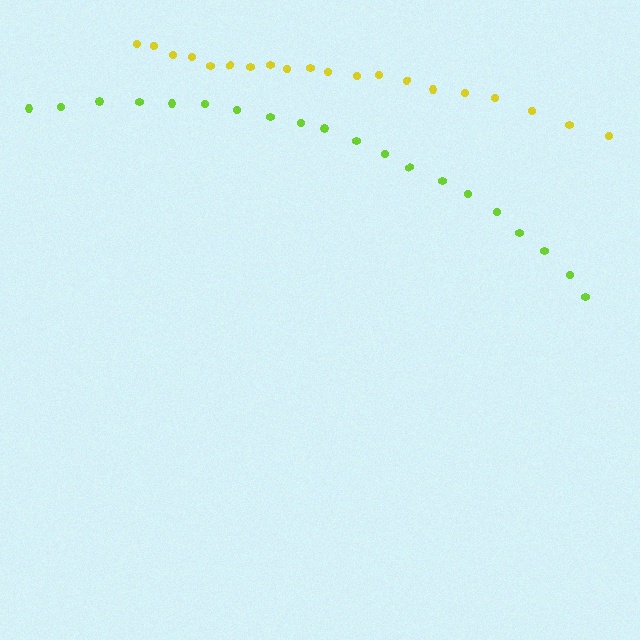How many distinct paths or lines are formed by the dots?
There are 2 distinct paths.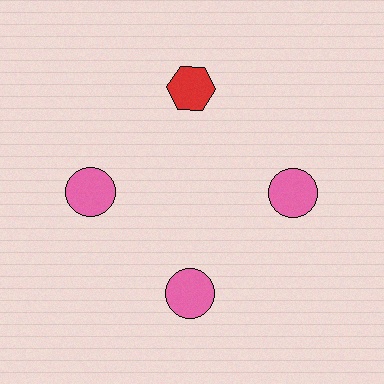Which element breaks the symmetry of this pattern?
The red hexagon at roughly the 12 o'clock position breaks the symmetry. All other shapes are pink circles.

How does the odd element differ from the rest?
It differs in both color (red instead of pink) and shape (hexagon instead of circle).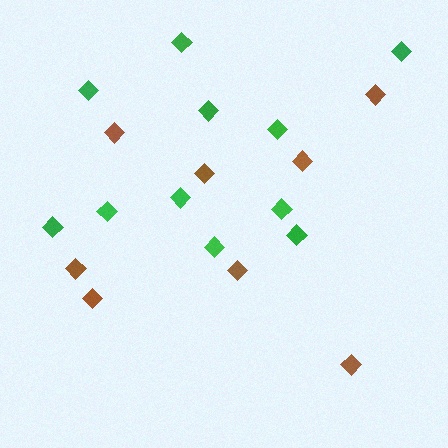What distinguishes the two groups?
There are 2 groups: one group of brown diamonds (8) and one group of green diamonds (11).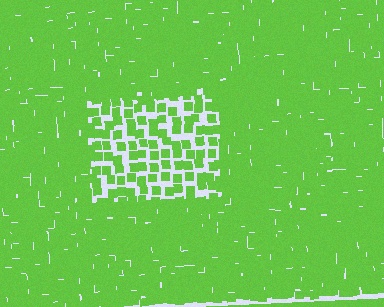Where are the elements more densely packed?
The elements are more densely packed outside the rectangle boundary.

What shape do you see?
I see a rectangle.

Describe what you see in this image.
The image contains small lime elements arranged at two different densities. A rectangle-shaped region is visible where the elements are less densely packed than the surrounding area.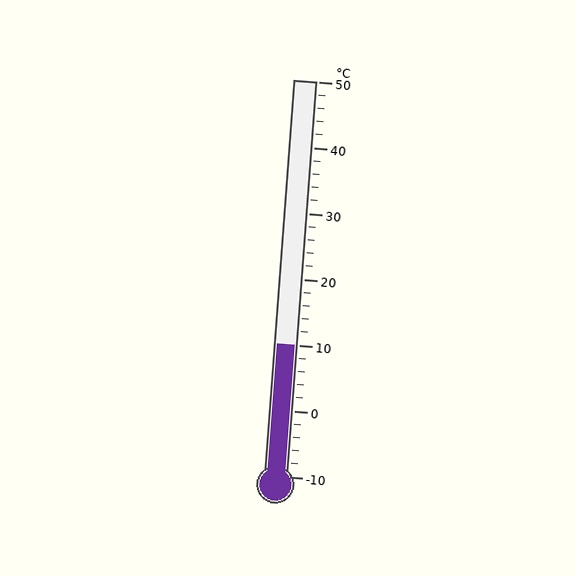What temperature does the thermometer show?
The thermometer shows approximately 10°C.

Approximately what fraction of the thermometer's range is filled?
The thermometer is filled to approximately 35% of its range.